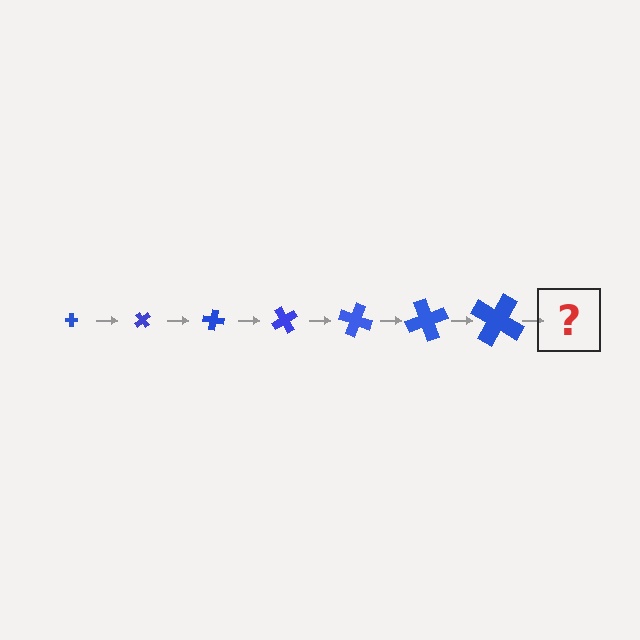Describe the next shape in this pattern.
It should be a cross, larger than the previous one and rotated 350 degrees from the start.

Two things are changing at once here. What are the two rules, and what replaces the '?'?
The two rules are that the cross grows larger each step and it rotates 50 degrees each step. The '?' should be a cross, larger than the previous one and rotated 350 degrees from the start.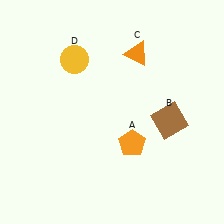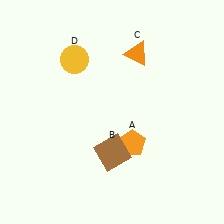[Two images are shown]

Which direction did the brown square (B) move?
The brown square (B) moved left.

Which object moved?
The brown square (B) moved left.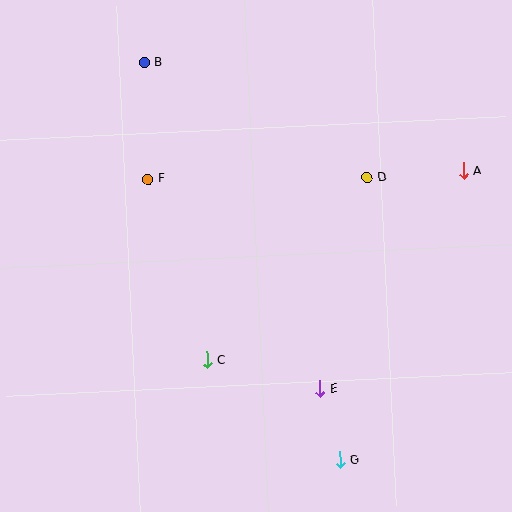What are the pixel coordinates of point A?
Point A is at (463, 171).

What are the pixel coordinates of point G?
Point G is at (340, 460).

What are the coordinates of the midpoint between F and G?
The midpoint between F and G is at (244, 320).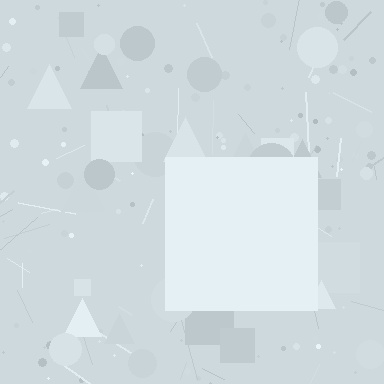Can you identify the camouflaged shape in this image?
The camouflaged shape is a square.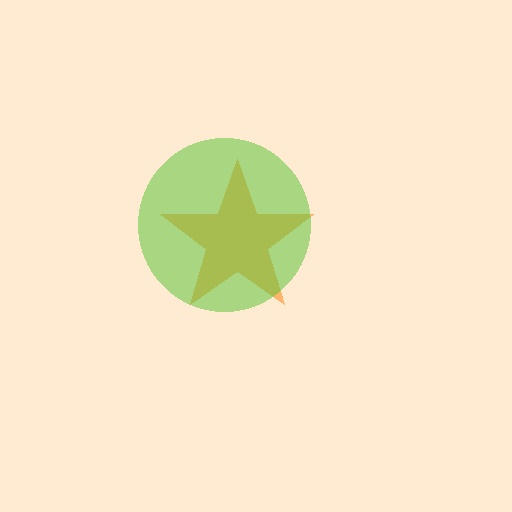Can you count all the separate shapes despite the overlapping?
Yes, there are 2 separate shapes.